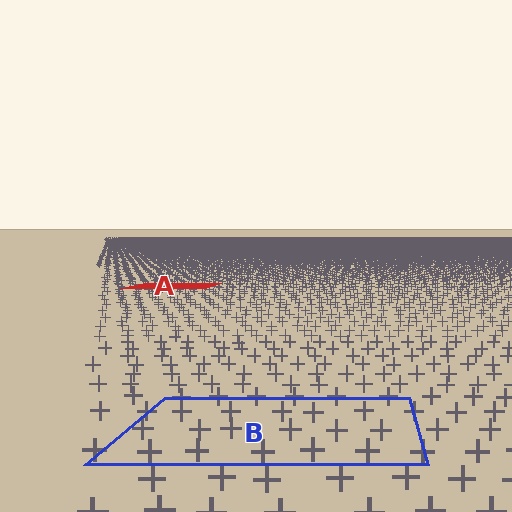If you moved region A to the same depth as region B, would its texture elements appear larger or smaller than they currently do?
They would appear larger. At a closer depth, the same texture elements are projected at a bigger on-screen size.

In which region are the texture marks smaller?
The texture marks are smaller in region A, because it is farther away.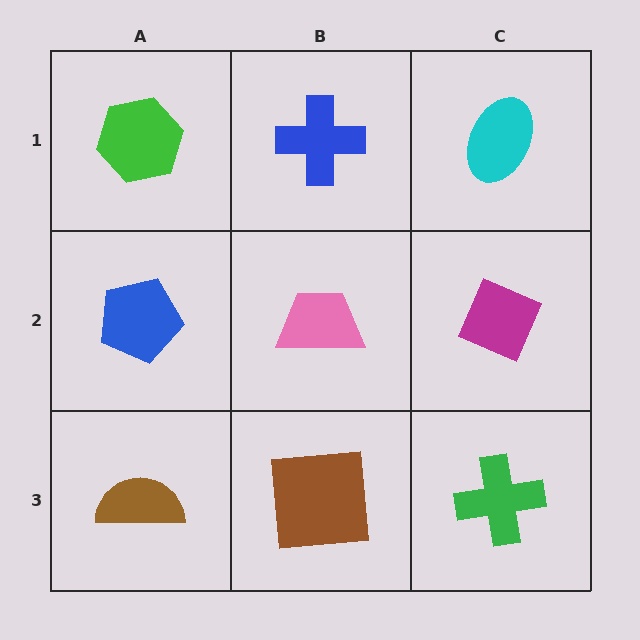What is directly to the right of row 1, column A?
A blue cross.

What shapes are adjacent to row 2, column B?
A blue cross (row 1, column B), a brown square (row 3, column B), a blue pentagon (row 2, column A), a magenta diamond (row 2, column C).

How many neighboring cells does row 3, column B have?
3.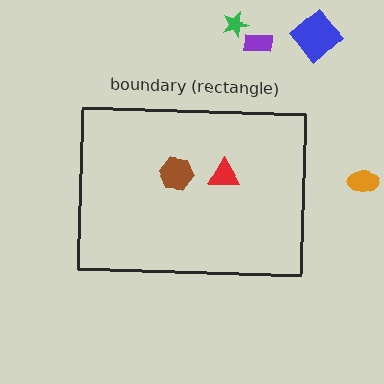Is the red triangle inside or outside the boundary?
Inside.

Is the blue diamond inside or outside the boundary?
Outside.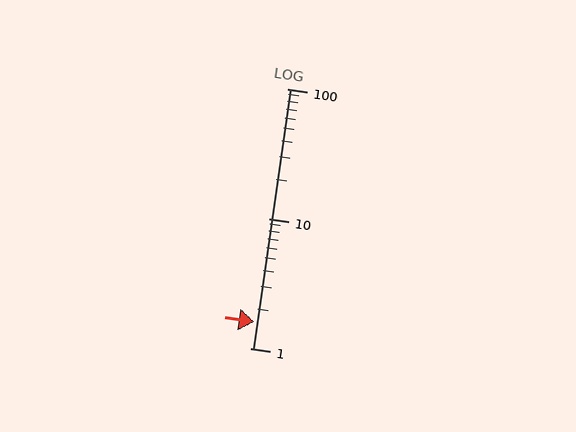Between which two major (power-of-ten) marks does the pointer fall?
The pointer is between 1 and 10.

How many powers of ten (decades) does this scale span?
The scale spans 2 decades, from 1 to 100.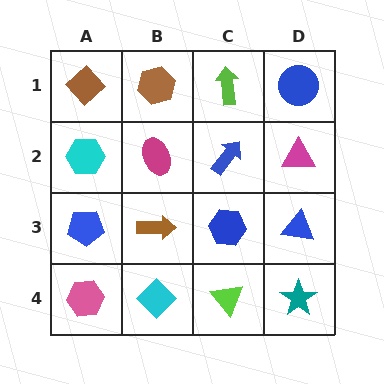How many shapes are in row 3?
4 shapes.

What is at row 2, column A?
A cyan hexagon.